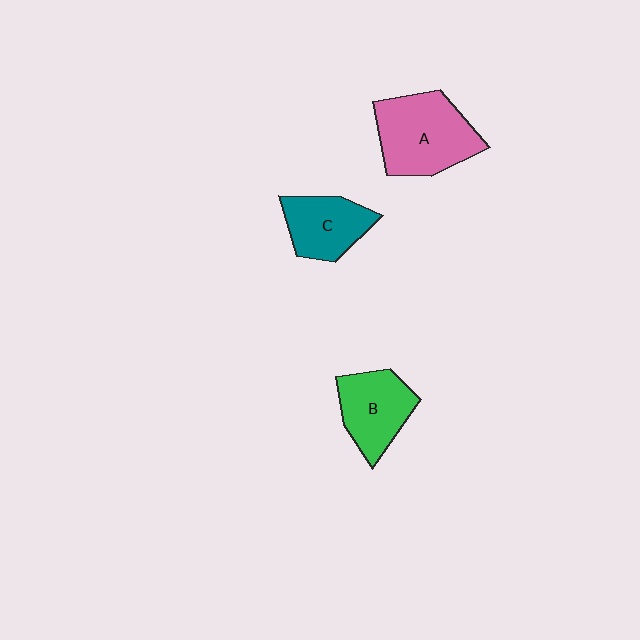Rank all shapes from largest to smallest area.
From largest to smallest: A (pink), B (green), C (teal).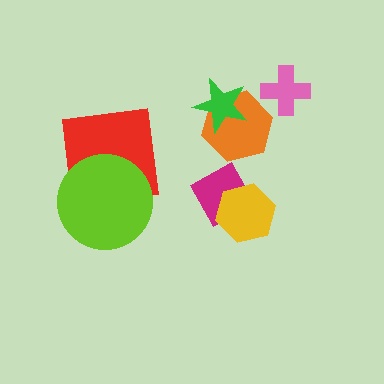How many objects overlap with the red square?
1 object overlaps with the red square.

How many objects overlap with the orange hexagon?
1 object overlaps with the orange hexagon.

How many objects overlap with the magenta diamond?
1 object overlaps with the magenta diamond.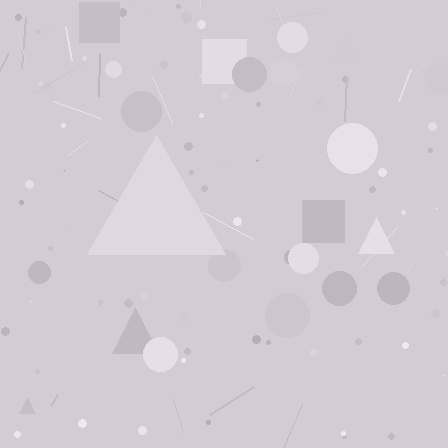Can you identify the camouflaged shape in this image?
The camouflaged shape is a triangle.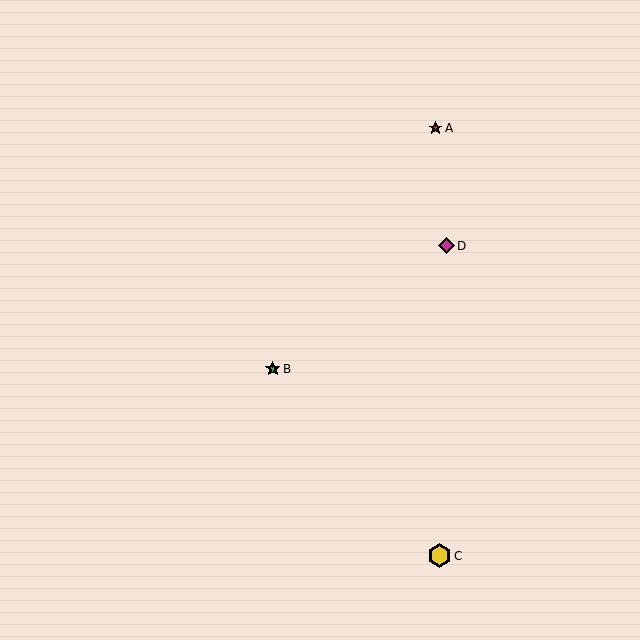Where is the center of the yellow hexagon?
The center of the yellow hexagon is at (440, 556).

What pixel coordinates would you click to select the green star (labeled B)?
Click at (273, 369) to select the green star B.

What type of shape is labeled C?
Shape C is a yellow hexagon.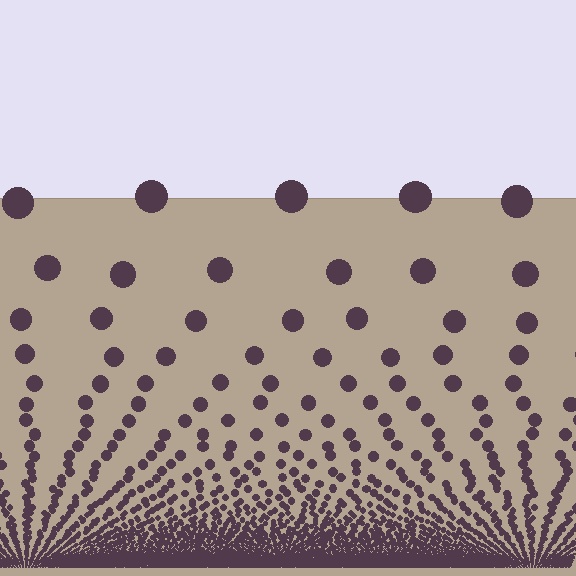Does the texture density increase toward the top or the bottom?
Density increases toward the bottom.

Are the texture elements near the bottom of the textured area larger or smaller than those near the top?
Smaller. The gradient is inverted — elements near the bottom are smaller and denser.